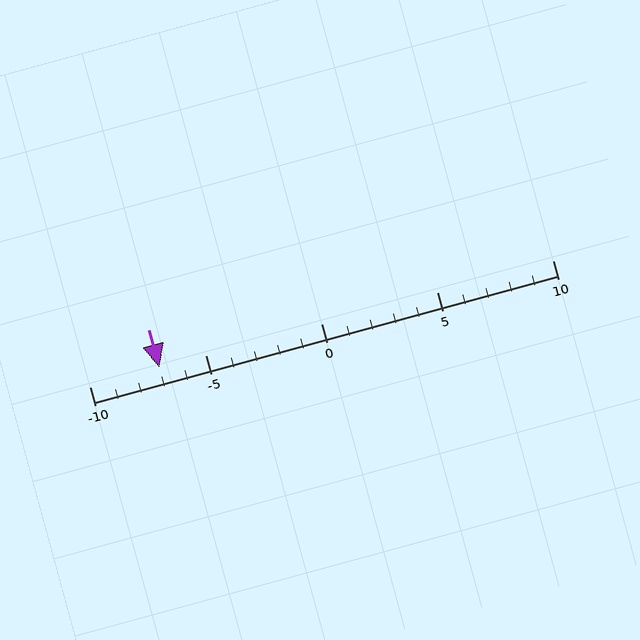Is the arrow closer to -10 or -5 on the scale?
The arrow is closer to -5.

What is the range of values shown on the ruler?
The ruler shows values from -10 to 10.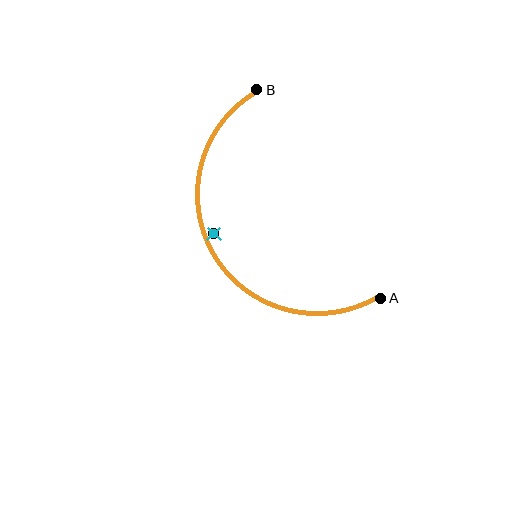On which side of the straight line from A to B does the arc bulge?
The arc bulges to the left of the straight line connecting A and B.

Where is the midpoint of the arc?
The arc midpoint is the point on the curve farthest from the straight line joining A and B. It sits to the left of that line.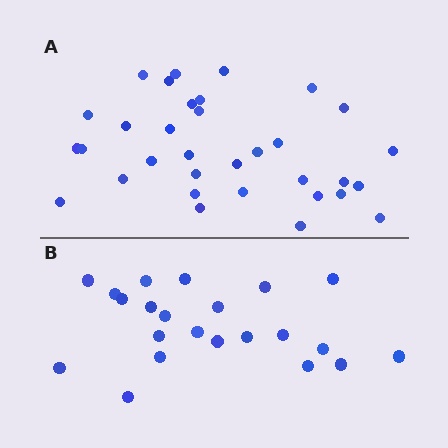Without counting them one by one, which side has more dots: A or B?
Region A (the top region) has more dots.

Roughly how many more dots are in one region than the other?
Region A has roughly 12 or so more dots than region B.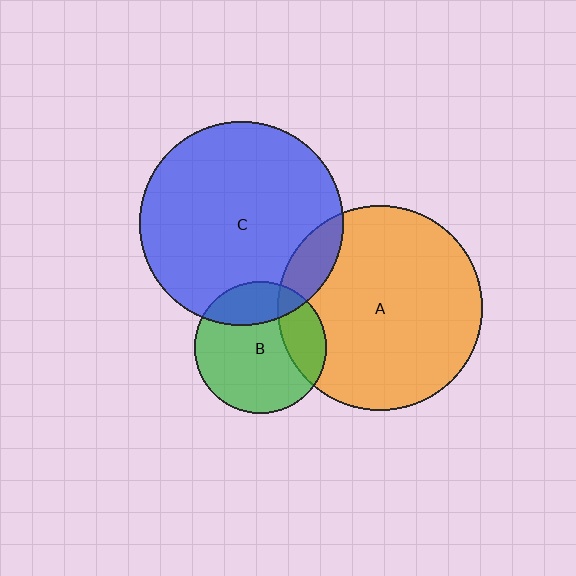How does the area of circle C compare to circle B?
Approximately 2.4 times.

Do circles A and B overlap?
Yes.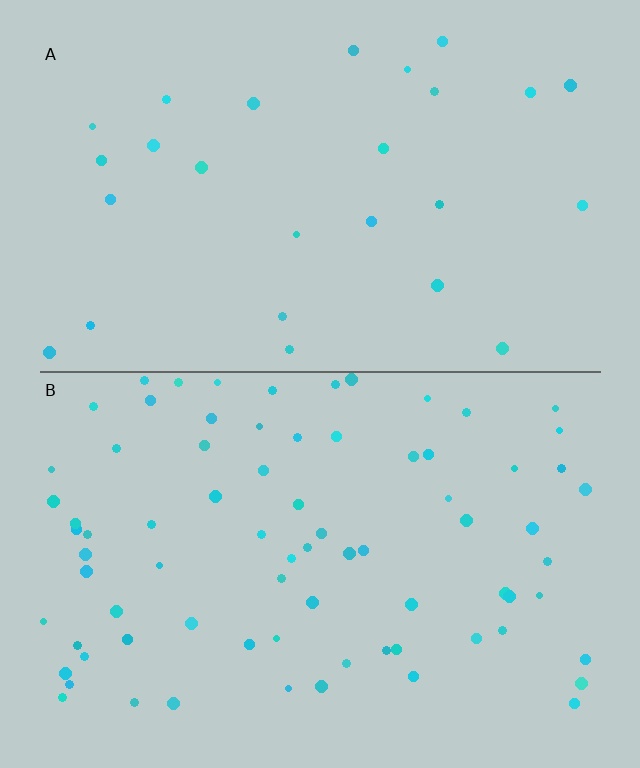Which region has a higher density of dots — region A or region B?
B (the bottom).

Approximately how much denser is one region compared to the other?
Approximately 2.9× — region B over region A.